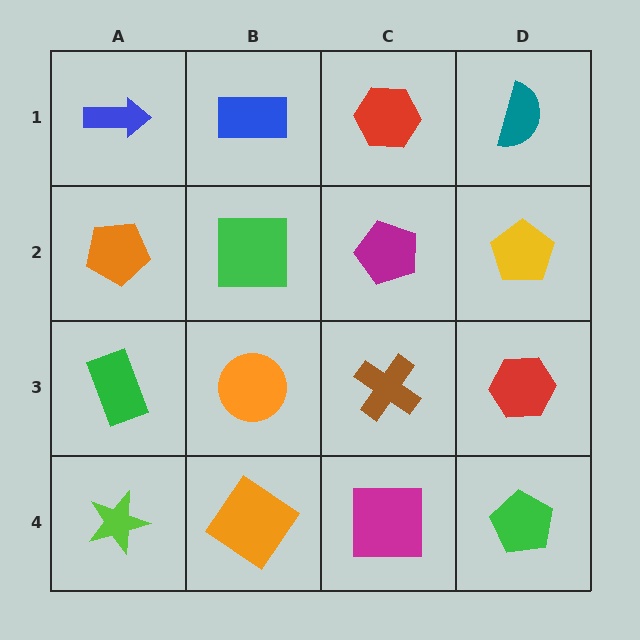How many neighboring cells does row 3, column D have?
3.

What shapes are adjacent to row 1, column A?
An orange pentagon (row 2, column A), a blue rectangle (row 1, column B).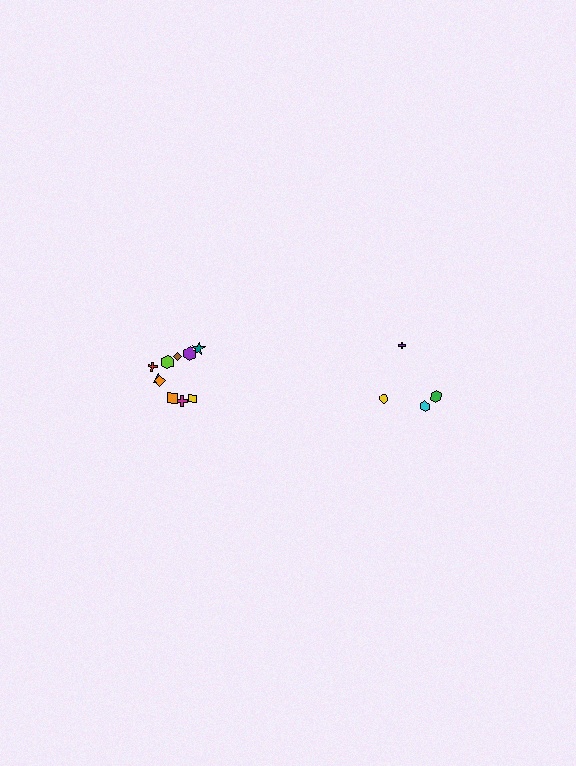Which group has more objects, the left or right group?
The left group.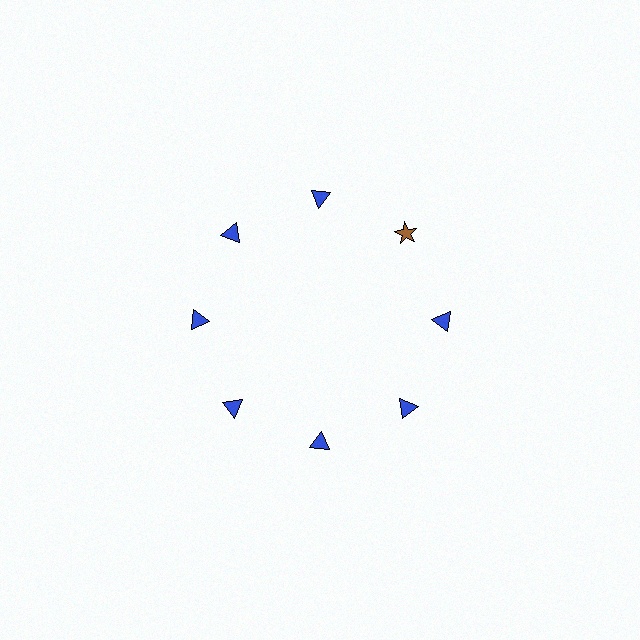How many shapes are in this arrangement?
There are 8 shapes arranged in a ring pattern.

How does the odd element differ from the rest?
It differs in both color (brown instead of blue) and shape (star instead of triangle).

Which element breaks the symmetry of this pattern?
The brown star at roughly the 2 o'clock position breaks the symmetry. All other shapes are blue triangles.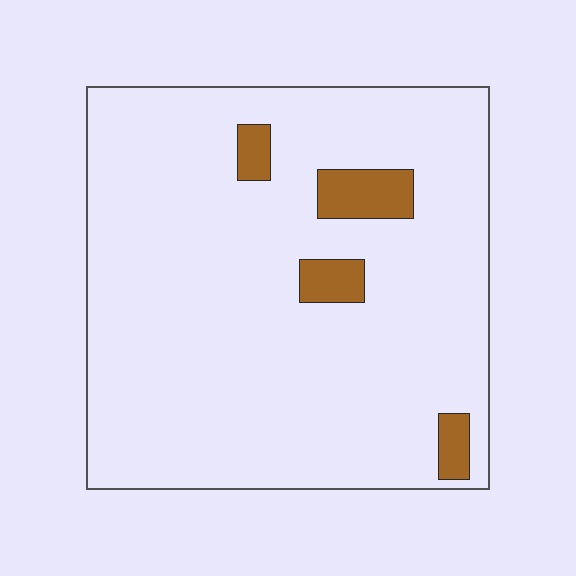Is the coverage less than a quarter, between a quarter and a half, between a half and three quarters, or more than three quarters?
Less than a quarter.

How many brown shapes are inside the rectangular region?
4.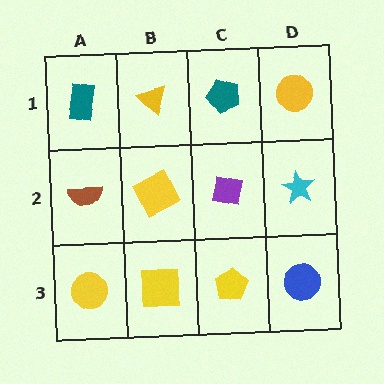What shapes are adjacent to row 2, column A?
A teal rectangle (row 1, column A), a yellow circle (row 3, column A), a yellow square (row 2, column B).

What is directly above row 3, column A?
A brown semicircle.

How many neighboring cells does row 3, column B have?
3.